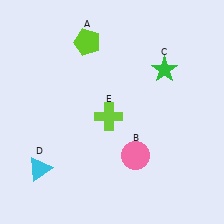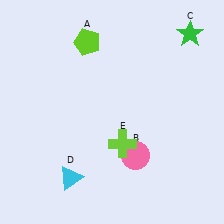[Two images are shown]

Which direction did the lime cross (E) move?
The lime cross (E) moved down.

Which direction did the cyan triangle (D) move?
The cyan triangle (D) moved right.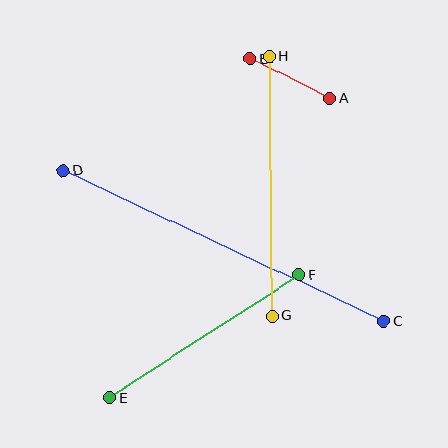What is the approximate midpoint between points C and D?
The midpoint is at approximately (223, 246) pixels.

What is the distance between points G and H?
The distance is approximately 259 pixels.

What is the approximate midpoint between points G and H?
The midpoint is at approximately (271, 186) pixels.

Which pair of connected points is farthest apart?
Points C and D are farthest apart.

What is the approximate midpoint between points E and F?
The midpoint is at approximately (204, 336) pixels.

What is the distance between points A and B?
The distance is approximately 89 pixels.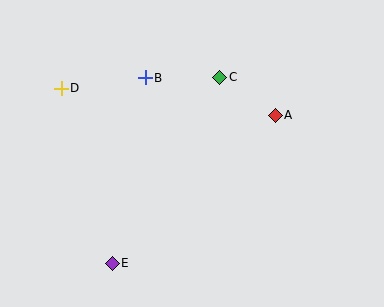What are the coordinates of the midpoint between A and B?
The midpoint between A and B is at (210, 97).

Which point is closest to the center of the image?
Point C at (220, 77) is closest to the center.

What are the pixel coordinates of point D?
Point D is at (61, 88).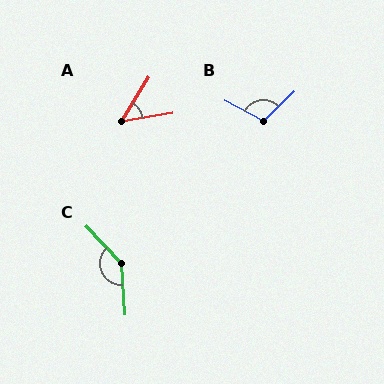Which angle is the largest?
C, at approximately 141 degrees.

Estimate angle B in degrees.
Approximately 108 degrees.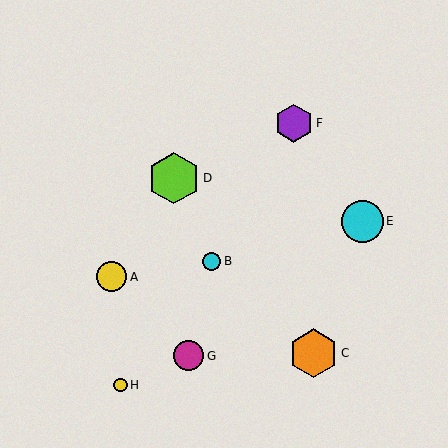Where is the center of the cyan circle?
The center of the cyan circle is at (362, 221).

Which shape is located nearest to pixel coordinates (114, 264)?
The yellow circle (labeled A) at (112, 277) is nearest to that location.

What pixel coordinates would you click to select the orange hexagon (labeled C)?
Click at (313, 353) to select the orange hexagon C.